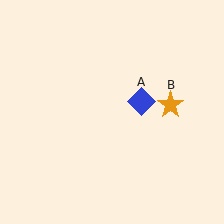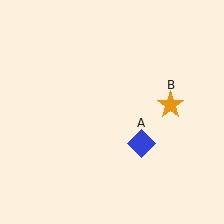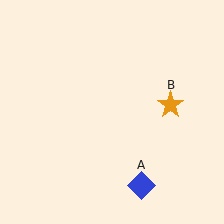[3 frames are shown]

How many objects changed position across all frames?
1 object changed position: blue diamond (object A).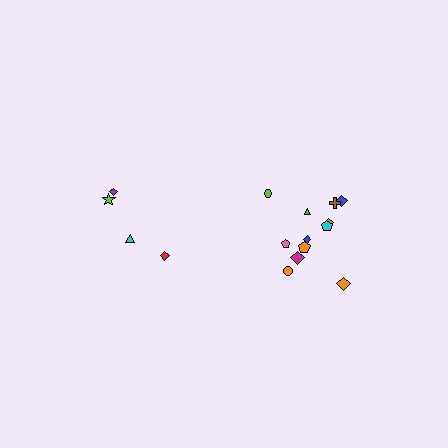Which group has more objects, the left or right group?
The right group.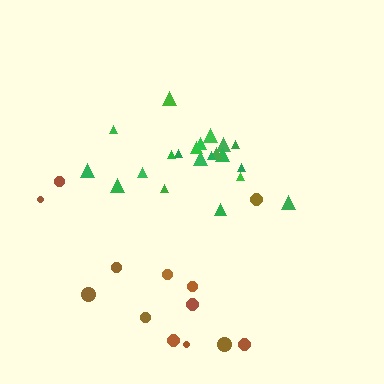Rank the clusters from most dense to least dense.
green, brown.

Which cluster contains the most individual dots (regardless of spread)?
Green (21).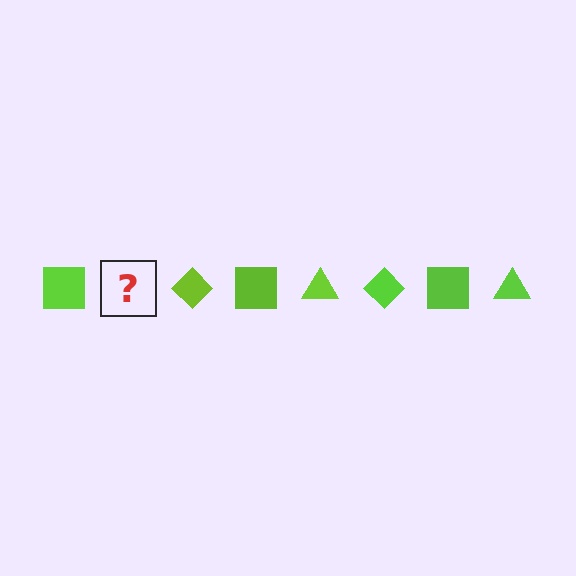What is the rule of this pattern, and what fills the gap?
The rule is that the pattern cycles through square, triangle, diamond shapes in lime. The gap should be filled with a lime triangle.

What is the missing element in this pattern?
The missing element is a lime triangle.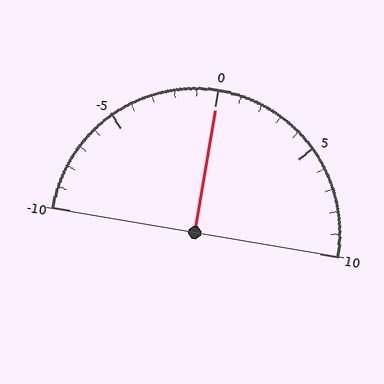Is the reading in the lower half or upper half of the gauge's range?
The reading is in the upper half of the range (-10 to 10).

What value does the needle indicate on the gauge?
The needle indicates approximately 0.